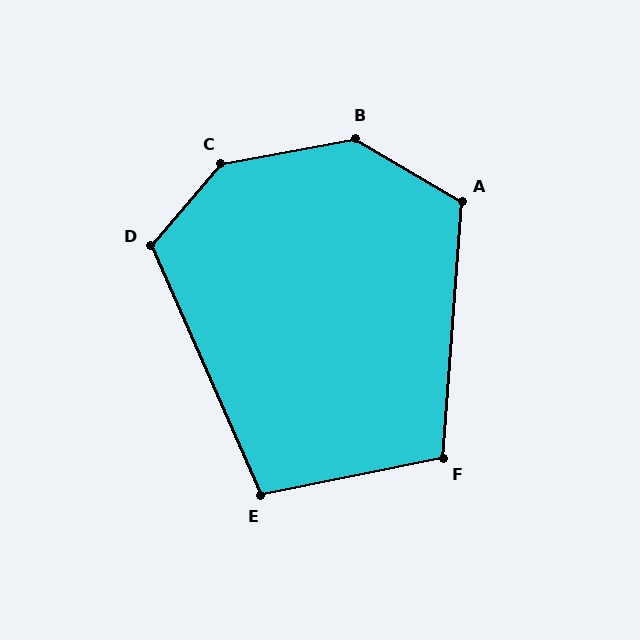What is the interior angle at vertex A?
Approximately 116 degrees (obtuse).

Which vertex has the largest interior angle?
C, at approximately 141 degrees.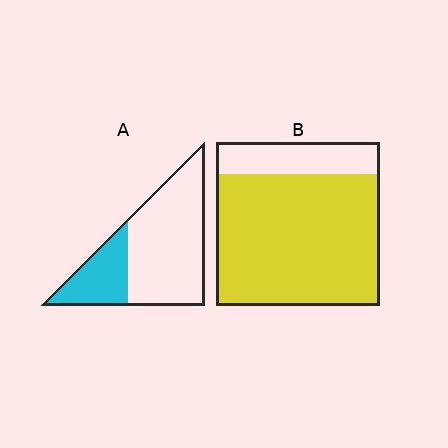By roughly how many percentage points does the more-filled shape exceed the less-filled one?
By roughly 50 percentage points (B over A).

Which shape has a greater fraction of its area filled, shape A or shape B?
Shape B.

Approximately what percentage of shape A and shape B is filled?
A is approximately 30% and B is approximately 80%.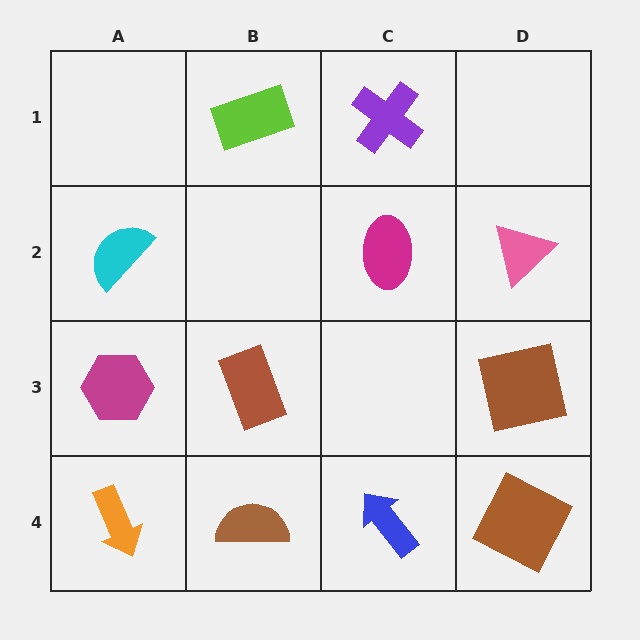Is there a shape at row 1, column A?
No, that cell is empty.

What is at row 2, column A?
A cyan semicircle.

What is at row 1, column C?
A purple cross.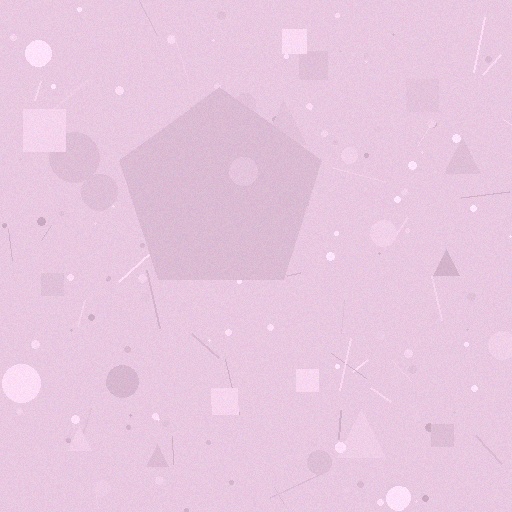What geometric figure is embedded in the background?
A pentagon is embedded in the background.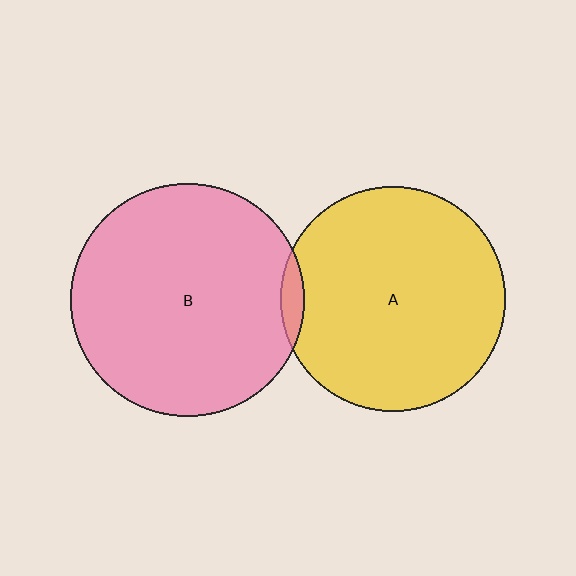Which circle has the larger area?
Circle B (pink).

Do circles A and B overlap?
Yes.